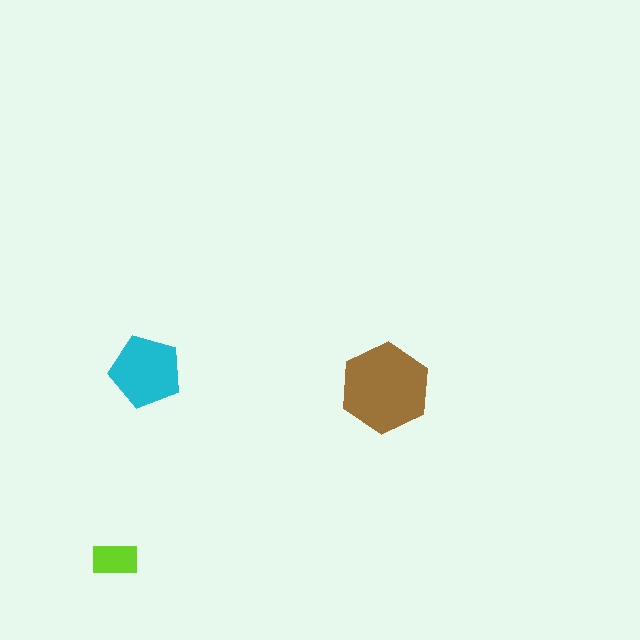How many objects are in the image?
There are 3 objects in the image.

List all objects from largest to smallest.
The brown hexagon, the cyan pentagon, the lime rectangle.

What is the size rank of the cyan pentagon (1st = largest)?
2nd.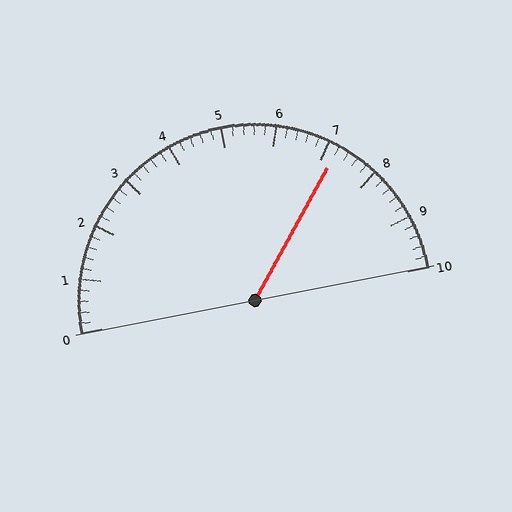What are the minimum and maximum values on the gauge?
The gauge ranges from 0 to 10.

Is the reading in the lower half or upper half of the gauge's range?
The reading is in the upper half of the range (0 to 10).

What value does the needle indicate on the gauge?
The needle indicates approximately 7.2.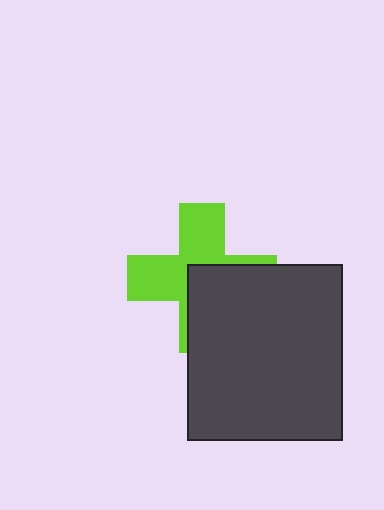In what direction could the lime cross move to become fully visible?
The lime cross could move toward the upper-left. That would shift it out from behind the dark gray rectangle entirely.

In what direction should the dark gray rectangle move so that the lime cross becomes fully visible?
The dark gray rectangle should move toward the lower-right. That is the shortest direction to clear the overlap and leave the lime cross fully visible.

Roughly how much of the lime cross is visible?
About half of it is visible (roughly 54%).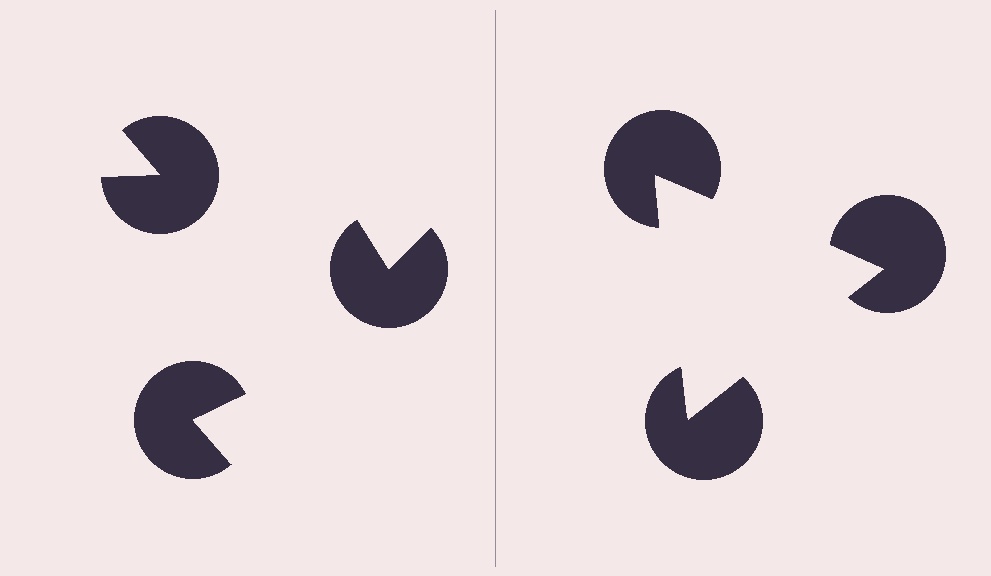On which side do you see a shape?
An illusory triangle appears on the right side. On the left side the wedge cuts are rotated, so no coherent shape forms.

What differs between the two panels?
The pac-man discs are positioned identically on both sides; only the wedge orientations differ. On the right they align to a triangle; on the left they are misaligned.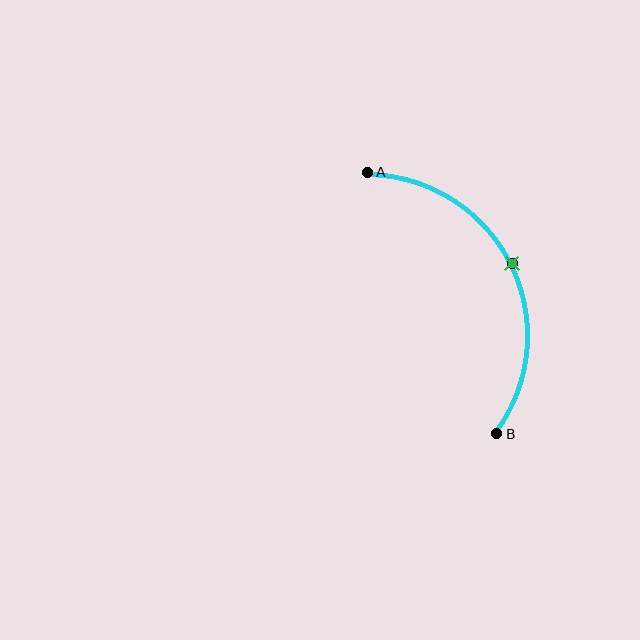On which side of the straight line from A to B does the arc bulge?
The arc bulges to the right of the straight line connecting A and B.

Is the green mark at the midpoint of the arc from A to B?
Yes. The green mark lies on the arc at equal arc-length from both A and B — it is the arc midpoint.